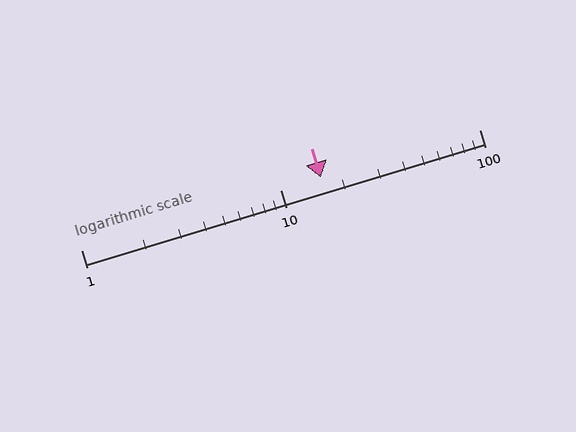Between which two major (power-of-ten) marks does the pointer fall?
The pointer is between 10 and 100.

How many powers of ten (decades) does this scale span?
The scale spans 2 decades, from 1 to 100.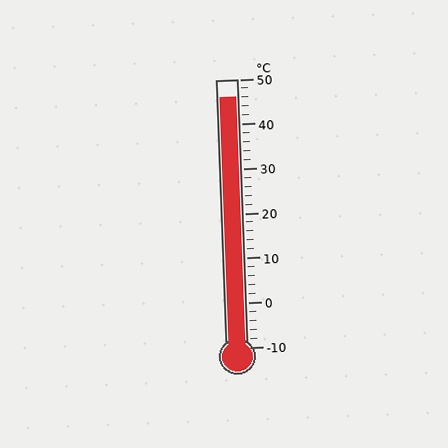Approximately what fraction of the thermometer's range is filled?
The thermometer is filled to approximately 95% of its range.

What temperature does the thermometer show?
The thermometer shows approximately 46°C.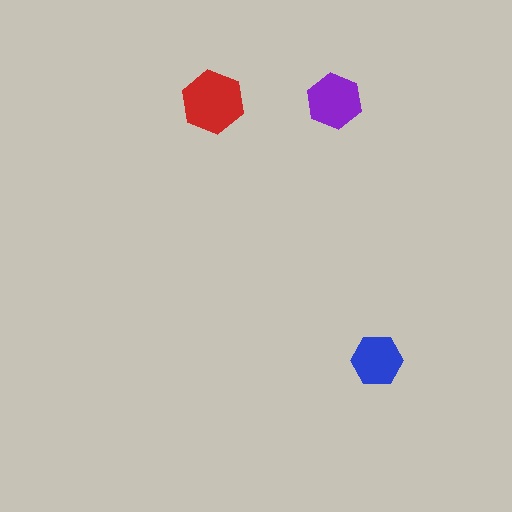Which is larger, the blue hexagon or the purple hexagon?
The purple one.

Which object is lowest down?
The blue hexagon is bottommost.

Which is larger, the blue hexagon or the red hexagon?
The red one.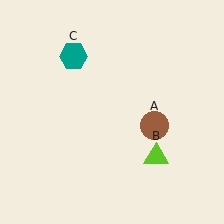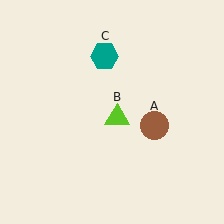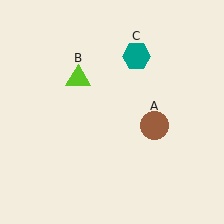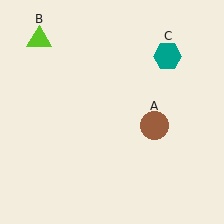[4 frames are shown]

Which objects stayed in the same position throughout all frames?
Brown circle (object A) remained stationary.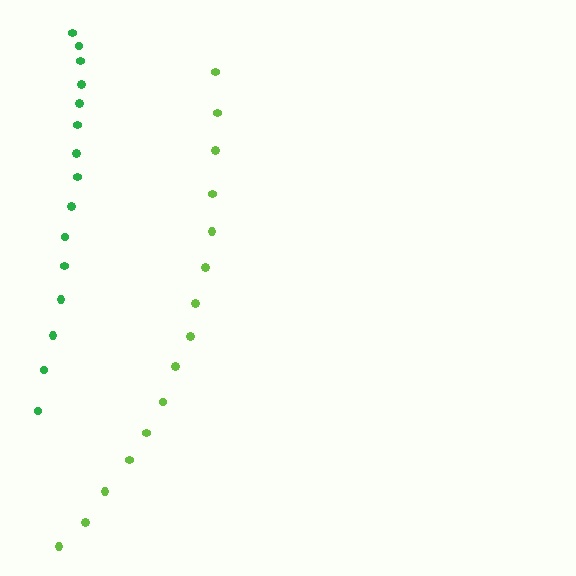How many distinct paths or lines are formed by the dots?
There are 2 distinct paths.